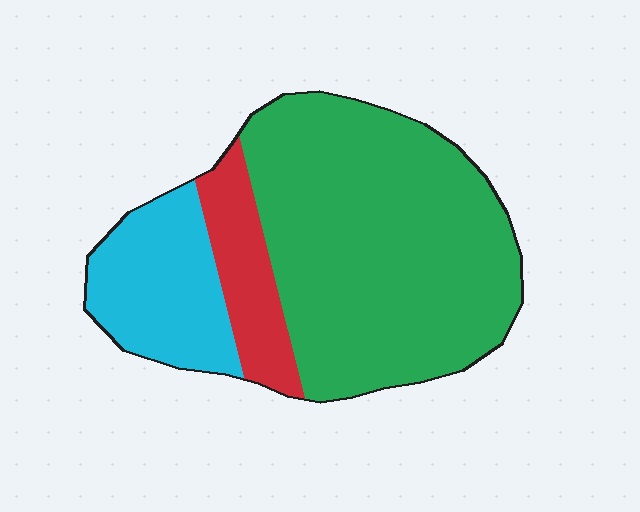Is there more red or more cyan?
Cyan.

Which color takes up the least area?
Red, at roughly 15%.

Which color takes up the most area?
Green, at roughly 65%.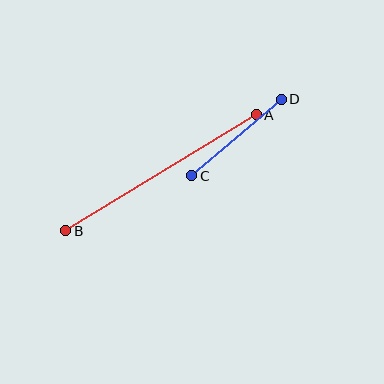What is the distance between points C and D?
The distance is approximately 118 pixels.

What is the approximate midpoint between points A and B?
The midpoint is at approximately (161, 173) pixels.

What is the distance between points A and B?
The distance is approximately 223 pixels.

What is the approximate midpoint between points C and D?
The midpoint is at approximately (237, 137) pixels.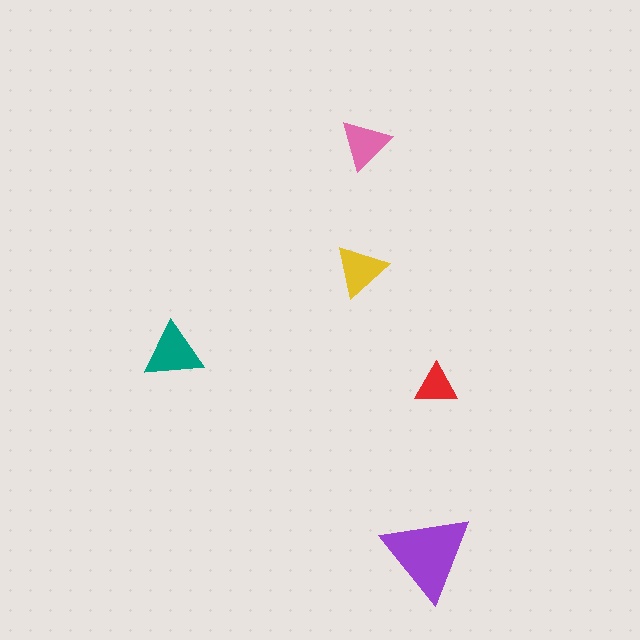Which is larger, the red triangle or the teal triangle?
The teal one.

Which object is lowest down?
The purple triangle is bottommost.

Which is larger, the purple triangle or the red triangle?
The purple one.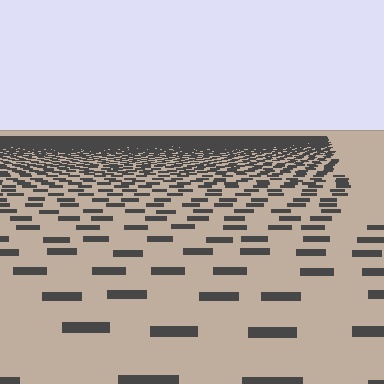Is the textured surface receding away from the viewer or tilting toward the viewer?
The surface is receding away from the viewer. Texture elements get smaller and denser toward the top.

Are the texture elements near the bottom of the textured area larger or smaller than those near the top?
Larger. Near the bottom, elements are closer to the viewer and appear at a bigger on-screen size.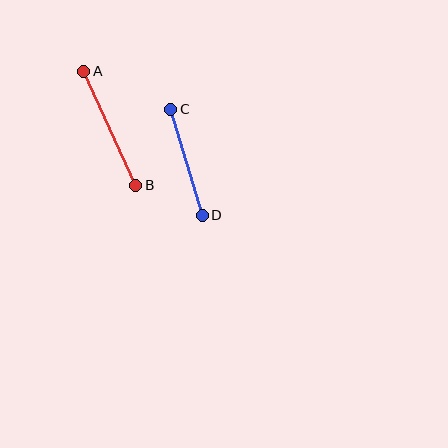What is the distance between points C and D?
The distance is approximately 111 pixels.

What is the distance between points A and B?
The distance is approximately 125 pixels.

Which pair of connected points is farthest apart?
Points A and B are farthest apart.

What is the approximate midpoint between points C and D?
The midpoint is at approximately (186, 162) pixels.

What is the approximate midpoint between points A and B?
The midpoint is at approximately (110, 128) pixels.